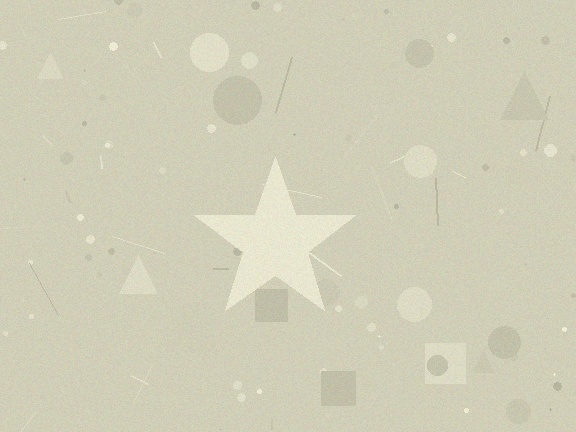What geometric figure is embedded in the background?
A star is embedded in the background.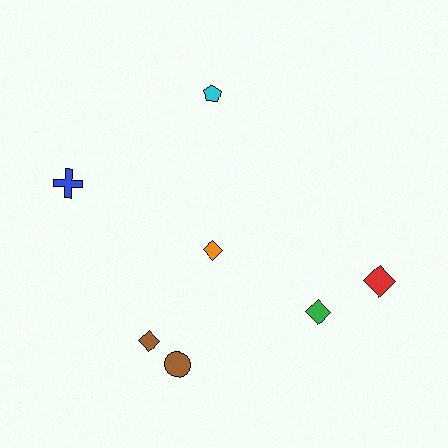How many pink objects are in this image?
There are no pink objects.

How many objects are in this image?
There are 7 objects.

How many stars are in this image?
There are no stars.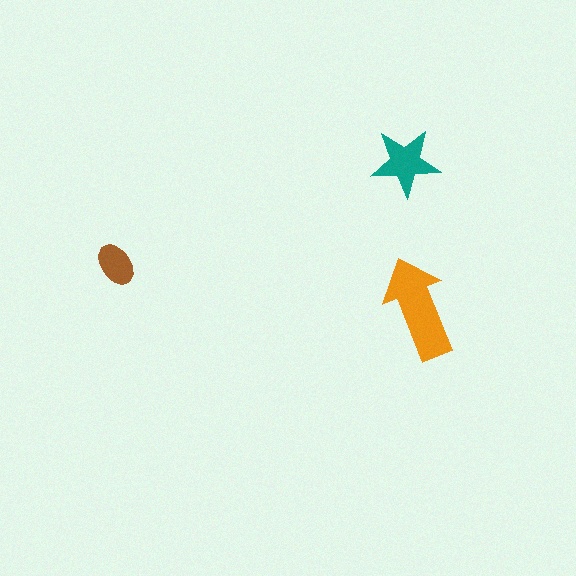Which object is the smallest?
The brown ellipse.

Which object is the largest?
The orange arrow.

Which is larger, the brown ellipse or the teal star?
The teal star.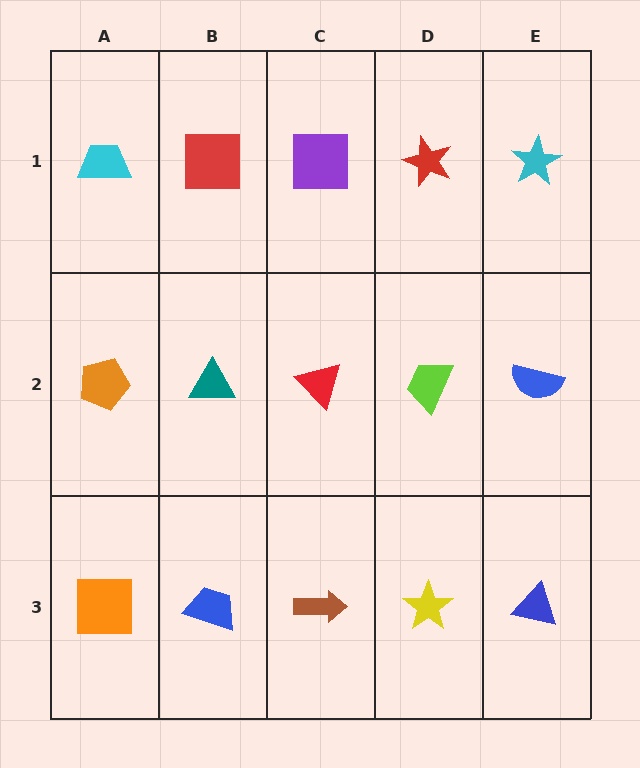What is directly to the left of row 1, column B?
A cyan trapezoid.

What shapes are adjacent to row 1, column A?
An orange pentagon (row 2, column A), a red square (row 1, column B).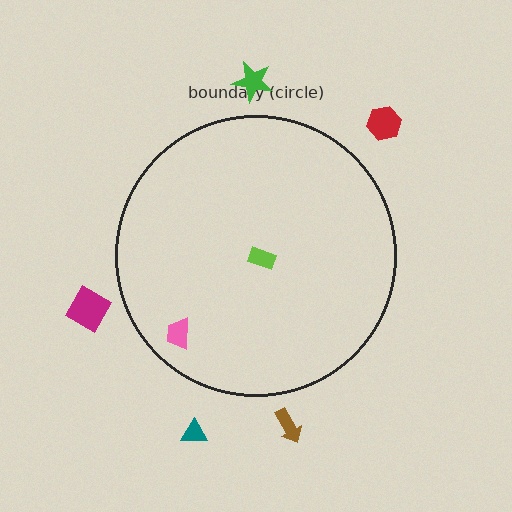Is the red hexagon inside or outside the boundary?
Outside.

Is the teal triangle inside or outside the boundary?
Outside.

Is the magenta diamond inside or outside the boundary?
Outside.